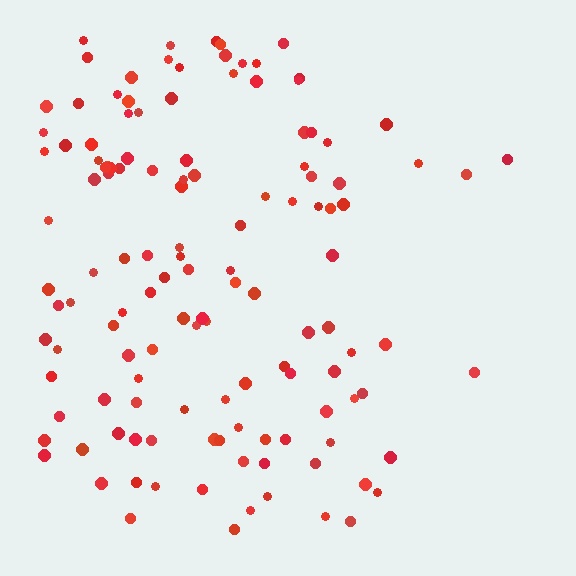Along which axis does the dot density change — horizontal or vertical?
Horizontal.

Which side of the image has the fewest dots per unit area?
The right.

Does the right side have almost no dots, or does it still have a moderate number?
Still a moderate number, just noticeably fewer than the left.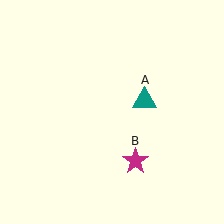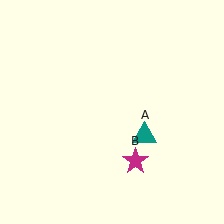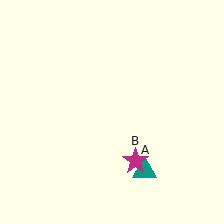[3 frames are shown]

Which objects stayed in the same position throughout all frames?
Magenta star (object B) remained stationary.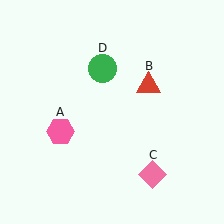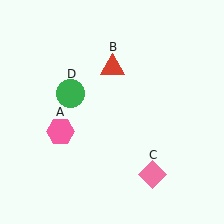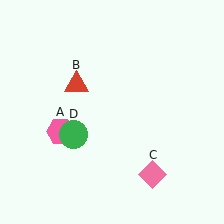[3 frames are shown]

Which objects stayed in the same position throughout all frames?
Pink hexagon (object A) and pink diamond (object C) remained stationary.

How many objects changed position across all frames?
2 objects changed position: red triangle (object B), green circle (object D).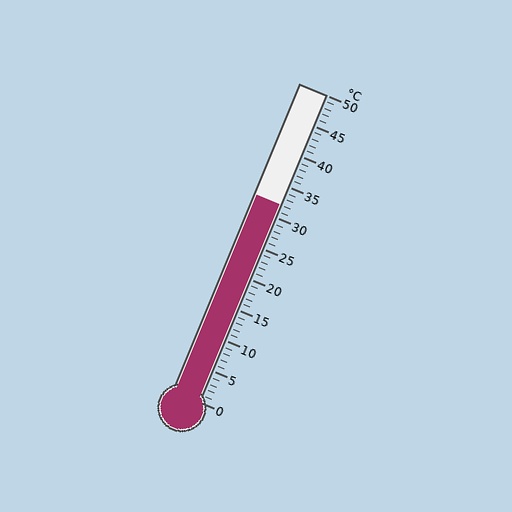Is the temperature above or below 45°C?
The temperature is below 45°C.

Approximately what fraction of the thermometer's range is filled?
The thermometer is filled to approximately 65% of its range.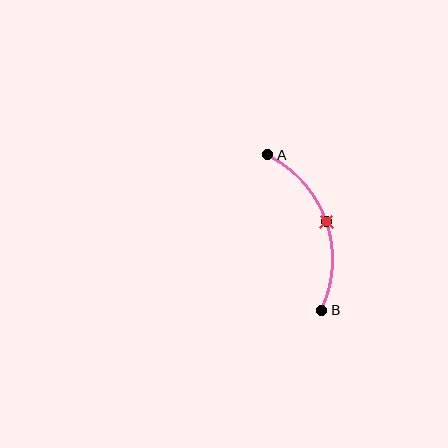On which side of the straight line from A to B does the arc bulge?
The arc bulges to the right of the straight line connecting A and B.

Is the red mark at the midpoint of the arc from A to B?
Yes. The red mark lies on the arc at equal arc-length from both A and B — it is the arc midpoint.